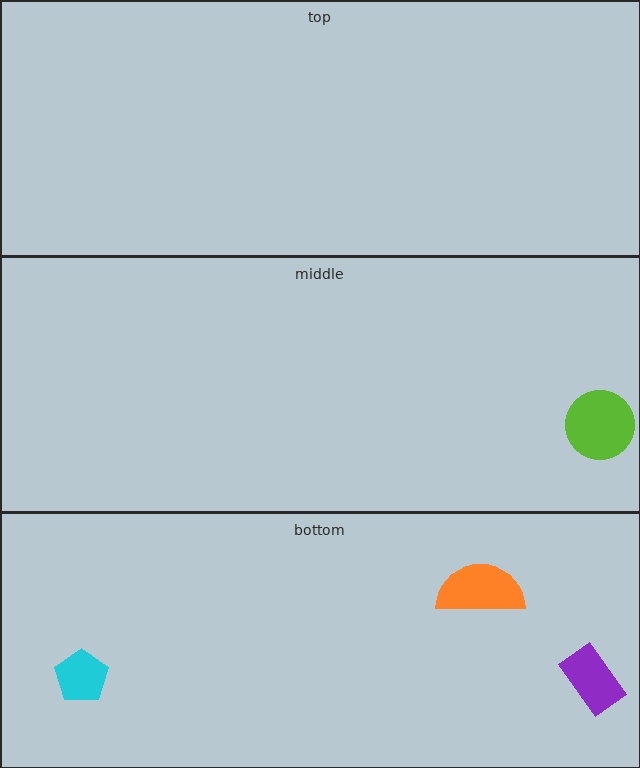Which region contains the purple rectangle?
The bottom region.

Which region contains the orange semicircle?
The bottom region.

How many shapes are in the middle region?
1.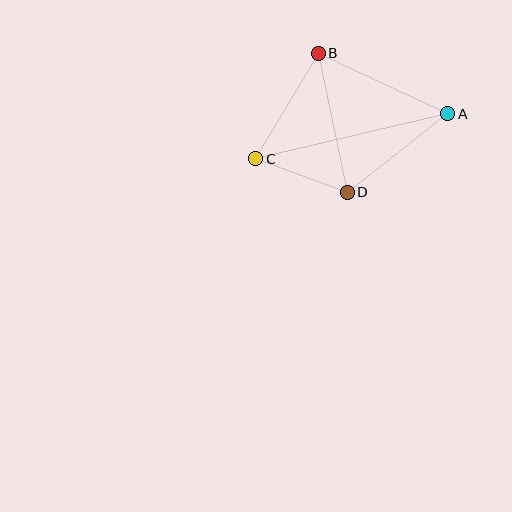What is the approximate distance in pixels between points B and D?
The distance between B and D is approximately 142 pixels.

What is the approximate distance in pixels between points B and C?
The distance between B and C is approximately 123 pixels.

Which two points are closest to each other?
Points C and D are closest to each other.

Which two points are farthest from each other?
Points A and C are farthest from each other.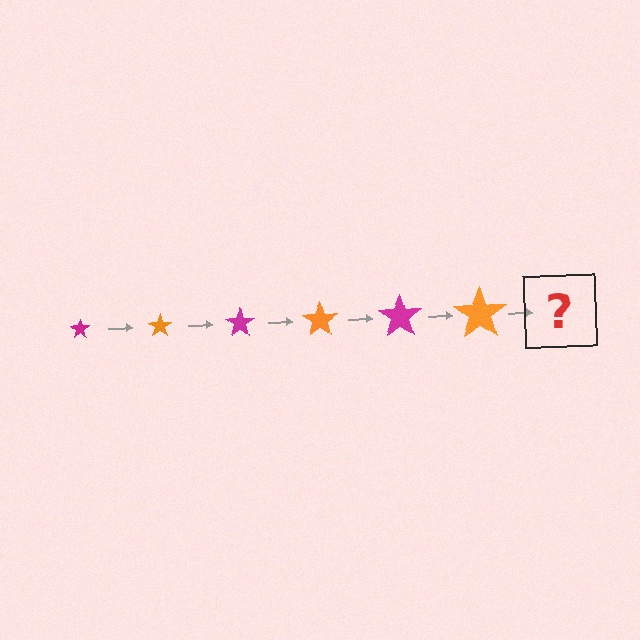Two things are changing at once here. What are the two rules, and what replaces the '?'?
The two rules are that the star grows larger each step and the color cycles through magenta and orange. The '?' should be a magenta star, larger than the previous one.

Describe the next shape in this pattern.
It should be a magenta star, larger than the previous one.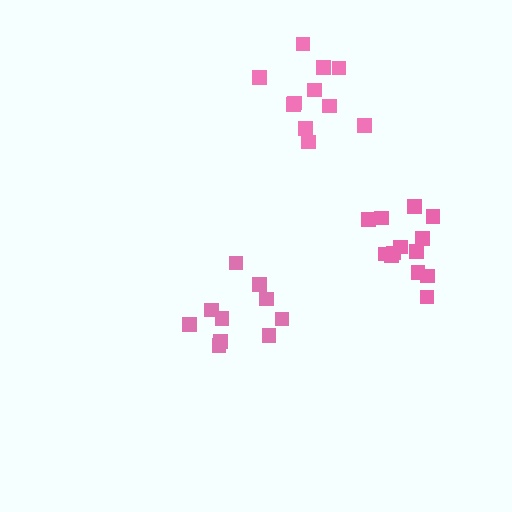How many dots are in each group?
Group 1: 10 dots, Group 2: 12 dots, Group 3: 13 dots (35 total).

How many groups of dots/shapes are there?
There are 3 groups.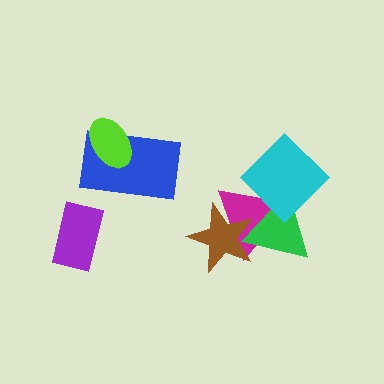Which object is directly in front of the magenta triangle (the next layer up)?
The green triangle is directly in front of the magenta triangle.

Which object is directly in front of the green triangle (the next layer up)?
The brown star is directly in front of the green triangle.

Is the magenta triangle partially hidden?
Yes, it is partially covered by another shape.